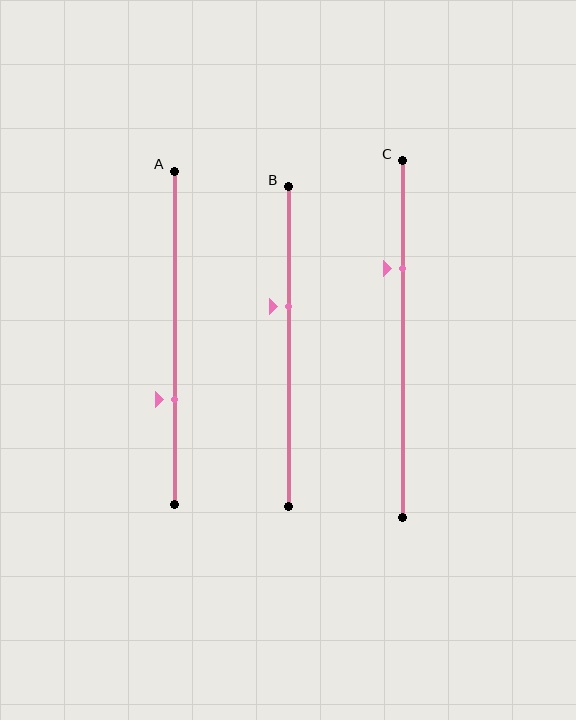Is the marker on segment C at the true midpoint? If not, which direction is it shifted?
No, the marker on segment C is shifted upward by about 20% of the segment length.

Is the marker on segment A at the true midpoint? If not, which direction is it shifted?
No, the marker on segment A is shifted downward by about 19% of the segment length.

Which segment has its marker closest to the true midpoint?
Segment B has its marker closest to the true midpoint.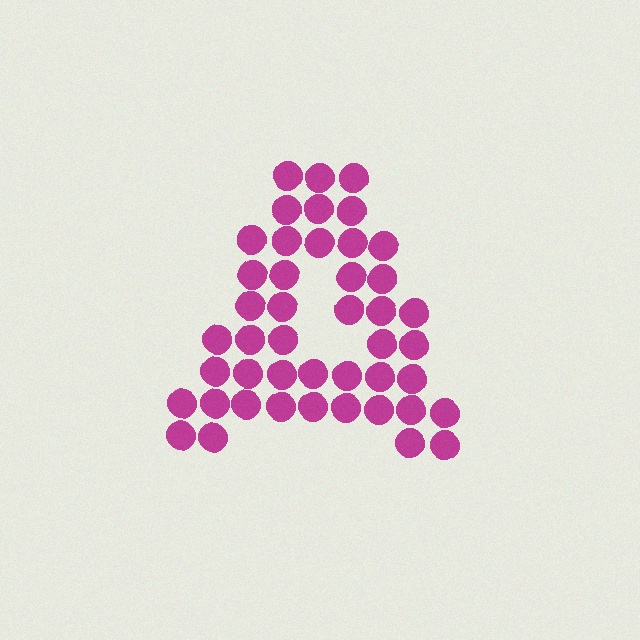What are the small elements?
The small elements are circles.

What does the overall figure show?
The overall figure shows the letter A.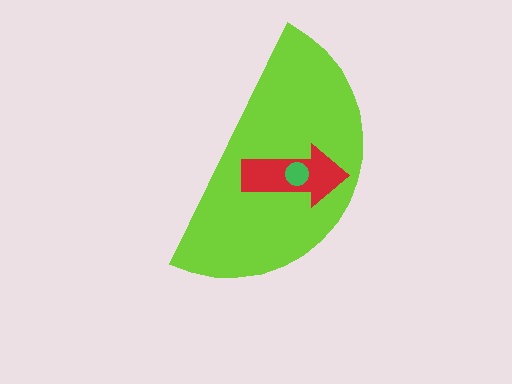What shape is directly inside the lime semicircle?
The red arrow.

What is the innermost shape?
The green circle.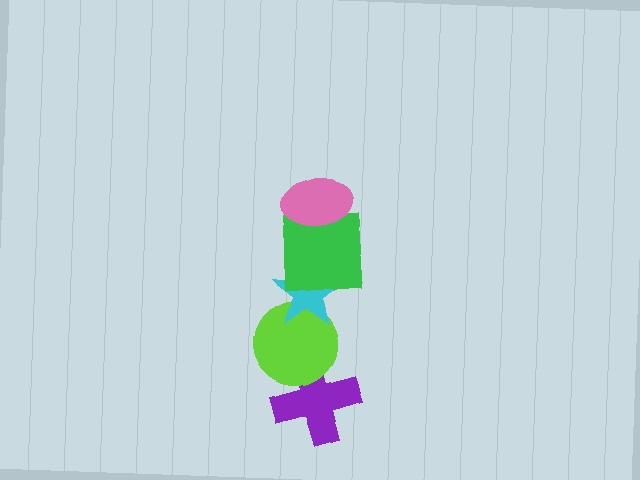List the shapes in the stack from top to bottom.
From top to bottom: the pink ellipse, the green square, the cyan star, the lime circle, the purple cross.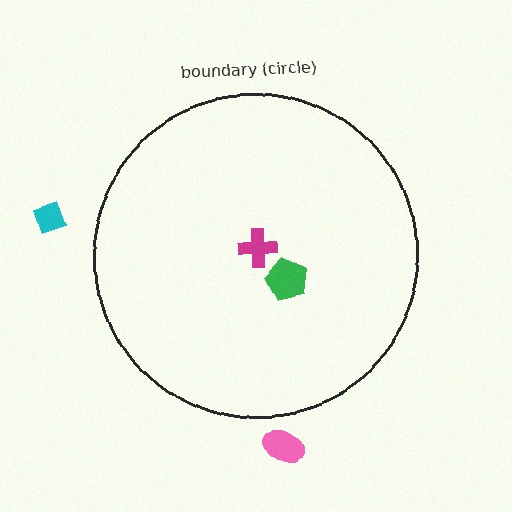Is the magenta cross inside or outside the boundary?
Inside.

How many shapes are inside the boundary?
2 inside, 2 outside.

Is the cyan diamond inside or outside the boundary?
Outside.